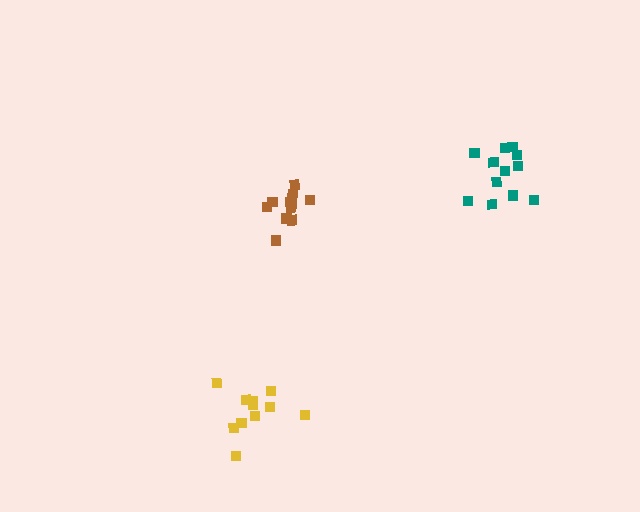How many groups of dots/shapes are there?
There are 3 groups.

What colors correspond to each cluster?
The clusters are colored: teal, yellow, brown.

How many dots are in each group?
Group 1: 12 dots, Group 2: 11 dots, Group 3: 12 dots (35 total).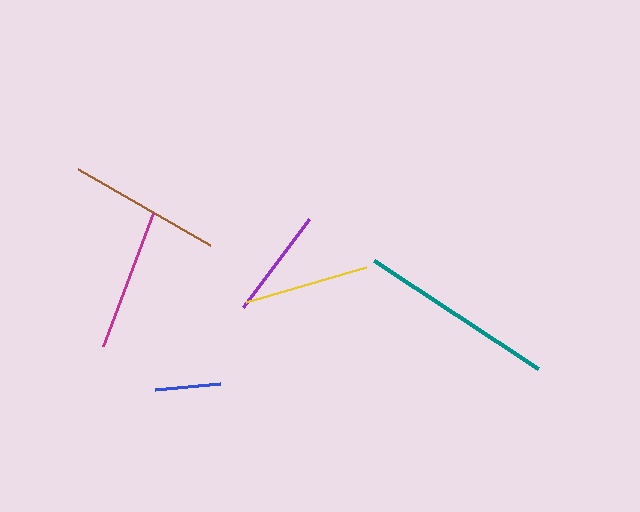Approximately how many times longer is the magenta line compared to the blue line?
The magenta line is approximately 2.2 times the length of the blue line.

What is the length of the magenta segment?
The magenta segment is approximately 142 pixels long.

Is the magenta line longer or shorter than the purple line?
The magenta line is longer than the purple line.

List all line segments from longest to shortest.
From longest to shortest: teal, brown, magenta, yellow, purple, blue.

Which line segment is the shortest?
The blue line is the shortest at approximately 66 pixels.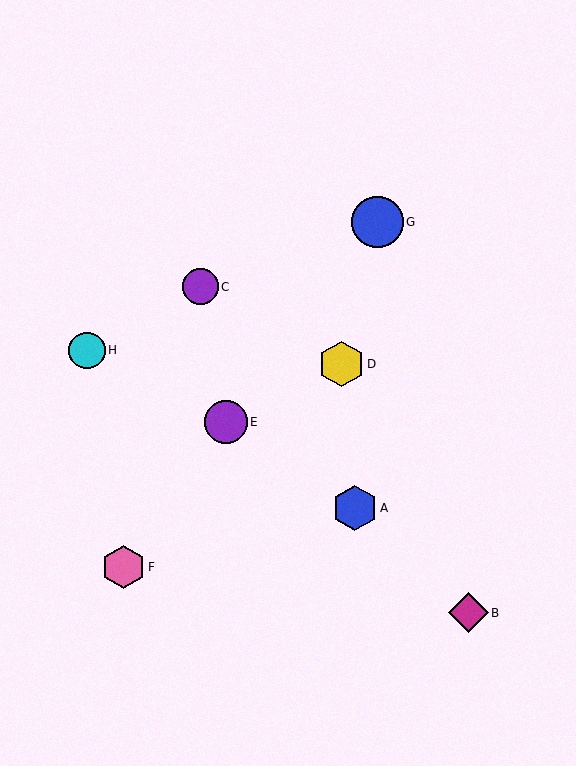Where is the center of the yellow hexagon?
The center of the yellow hexagon is at (341, 364).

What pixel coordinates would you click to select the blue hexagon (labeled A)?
Click at (355, 508) to select the blue hexagon A.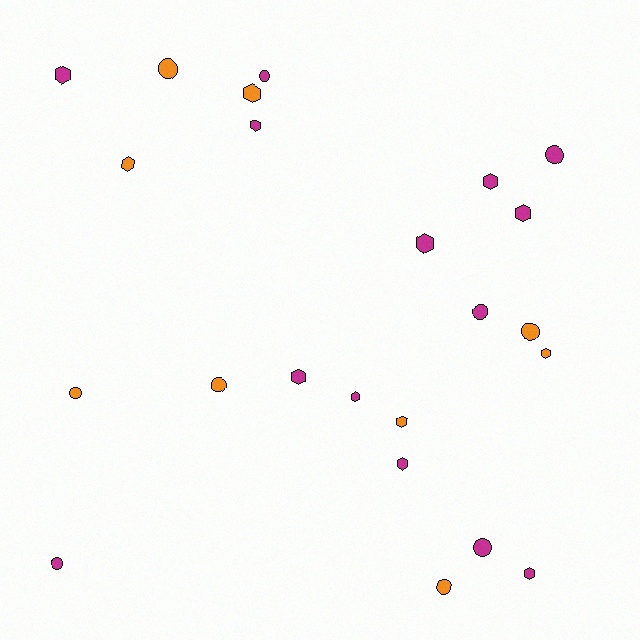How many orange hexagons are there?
There are 4 orange hexagons.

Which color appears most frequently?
Magenta, with 14 objects.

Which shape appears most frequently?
Hexagon, with 13 objects.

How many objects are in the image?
There are 23 objects.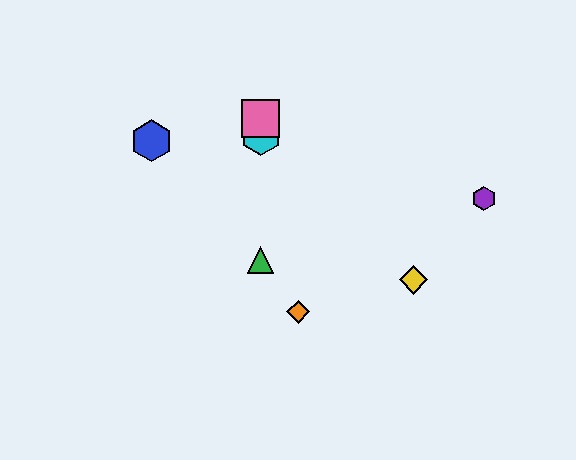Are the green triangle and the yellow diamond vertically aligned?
No, the green triangle is at x≈261 and the yellow diamond is at x≈414.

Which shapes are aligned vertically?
The red hexagon, the green triangle, the cyan hexagon, the pink square are aligned vertically.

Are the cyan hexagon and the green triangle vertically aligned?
Yes, both are at x≈261.